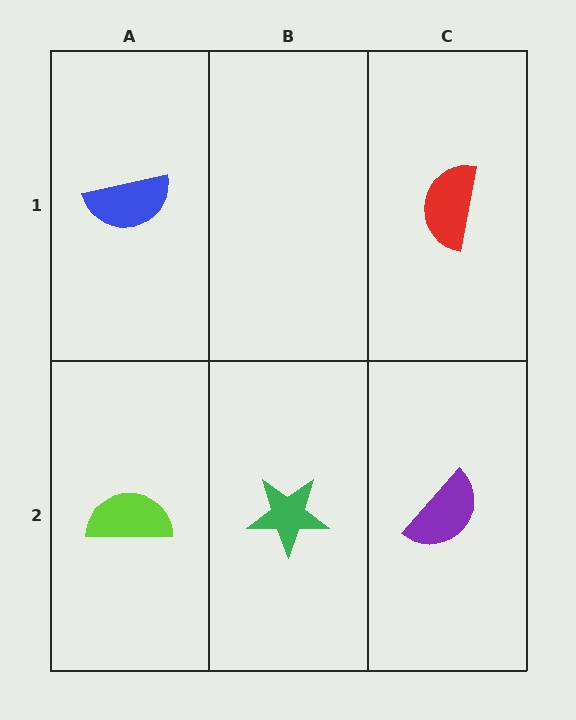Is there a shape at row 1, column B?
No, that cell is empty.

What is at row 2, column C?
A purple semicircle.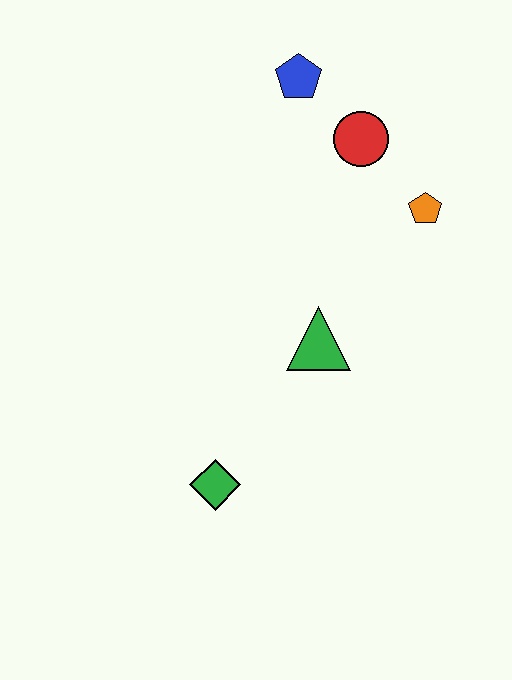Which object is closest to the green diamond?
The green triangle is closest to the green diamond.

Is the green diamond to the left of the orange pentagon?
Yes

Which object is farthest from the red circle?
The green diamond is farthest from the red circle.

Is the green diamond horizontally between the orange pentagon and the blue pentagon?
No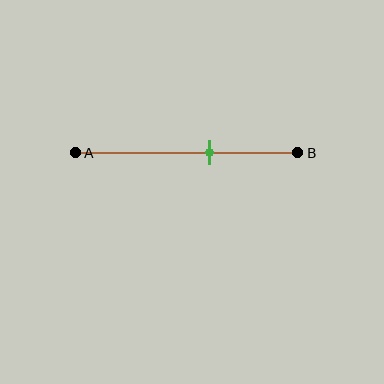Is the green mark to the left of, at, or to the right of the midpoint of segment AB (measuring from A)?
The green mark is to the right of the midpoint of segment AB.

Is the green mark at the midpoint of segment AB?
No, the mark is at about 60% from A, not at the 50% midpoint.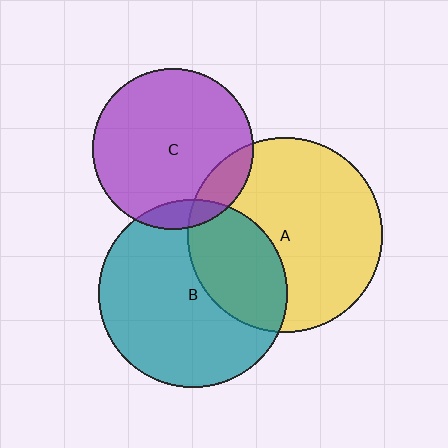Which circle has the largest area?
Circle A (yellow).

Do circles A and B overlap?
Yes.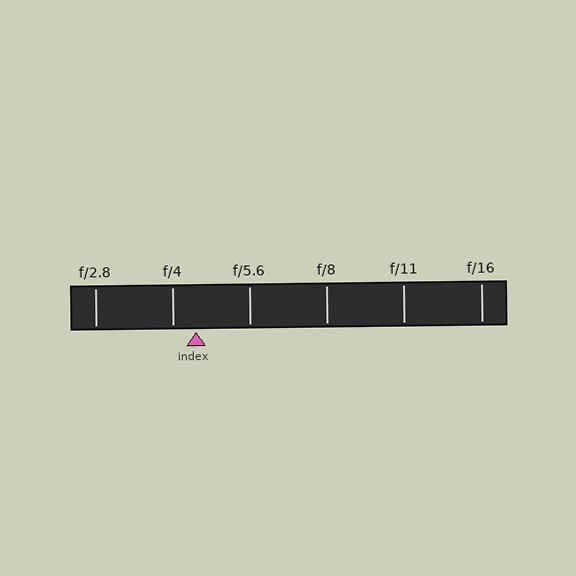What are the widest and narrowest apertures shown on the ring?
The widest aperture shown is f/2.8 and the narrowest is f/16.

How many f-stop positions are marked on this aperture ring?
There are 6 f-stop positions marked.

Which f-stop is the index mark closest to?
The index mark is closest to f/4.